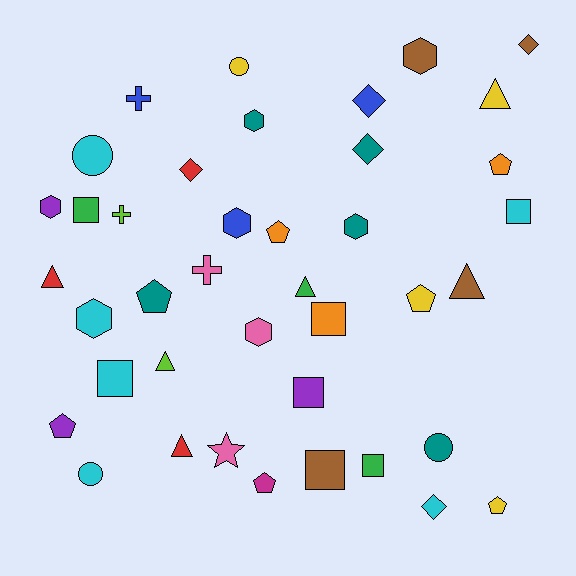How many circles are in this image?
There are 4 circles.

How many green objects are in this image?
There are 3 green objects.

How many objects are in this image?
There are 40 objects.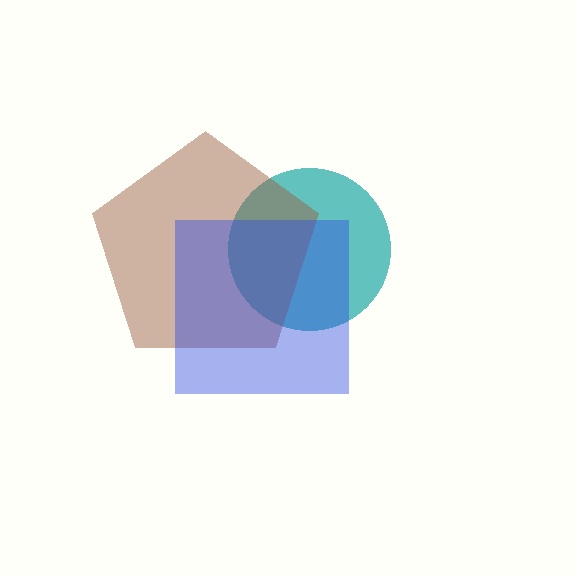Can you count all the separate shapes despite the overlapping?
Yes, there are 3 separate shapes.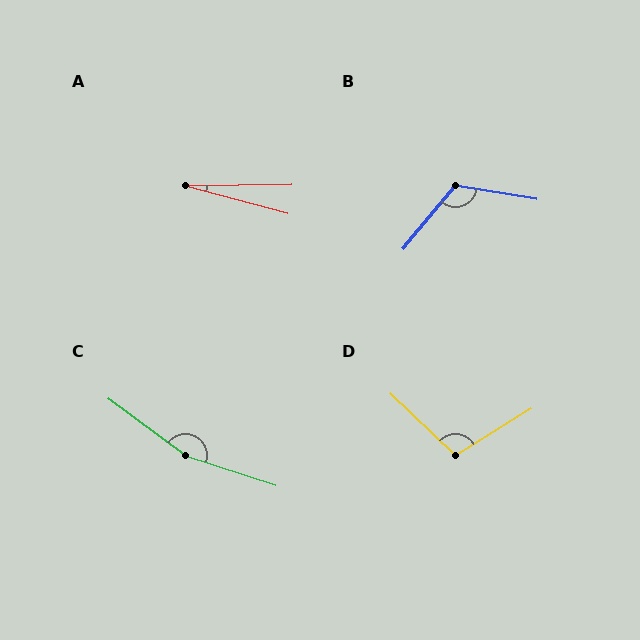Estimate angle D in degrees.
Approximately 105 degrees.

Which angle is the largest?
C, at approximately 162 degrees.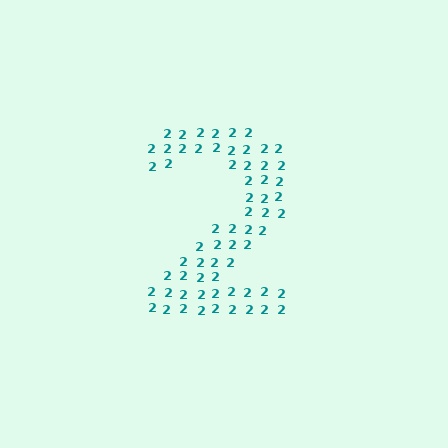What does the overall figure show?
The overall figure shows the digit 2.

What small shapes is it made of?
It is made of small digit 2's.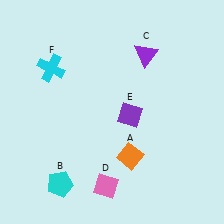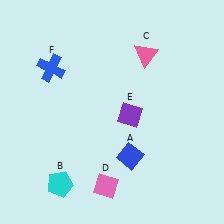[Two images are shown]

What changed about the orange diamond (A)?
In Image 1, A is orange. In Image 2, it changed to blue.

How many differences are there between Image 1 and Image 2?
There are 3 differences between the two images.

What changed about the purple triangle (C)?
In Image 1, C is purple. In Image 2, it changed to pink.